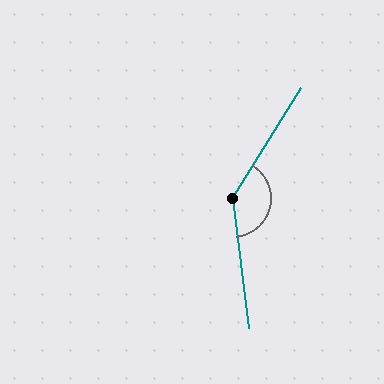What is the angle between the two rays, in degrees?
Approximately 141 degrees.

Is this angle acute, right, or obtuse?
It is obtuse.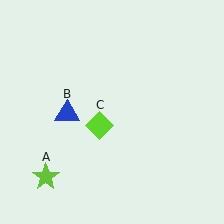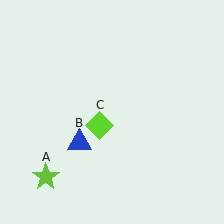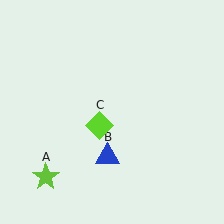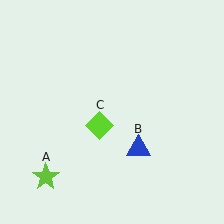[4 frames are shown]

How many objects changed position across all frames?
1 object changed position: blue triangle (object B).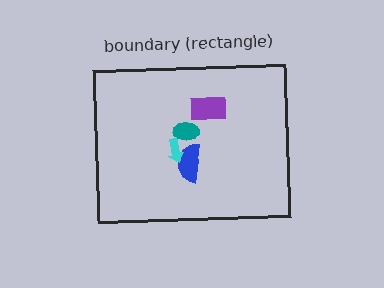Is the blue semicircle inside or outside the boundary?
Inside.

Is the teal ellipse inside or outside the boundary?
Inside.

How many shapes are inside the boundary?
4 inside, 0 outside.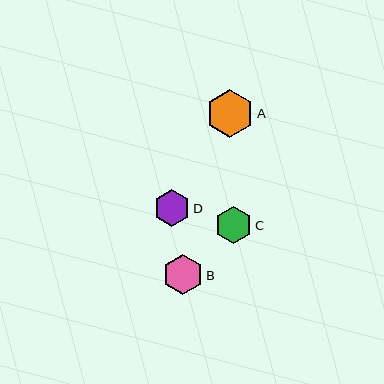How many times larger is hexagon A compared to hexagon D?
Hexagon A is approximately 1.3 times the size of hexagon D.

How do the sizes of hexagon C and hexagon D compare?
Hexagon C and hexagon D are approximately the same size.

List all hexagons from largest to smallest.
From largest to smallest: A, B, C, D.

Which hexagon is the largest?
Hexagon A is the largest with a size of approximately 48 pixels.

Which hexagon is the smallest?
Hexagon D is the smallest with a size of approximately 36 pixels.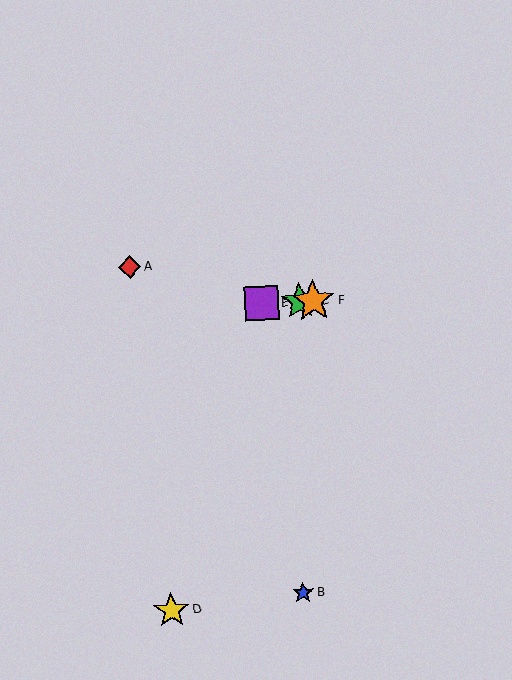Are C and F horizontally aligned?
Yes, both are at y≈301.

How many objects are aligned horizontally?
3 objects (C, E, F) are aligned horizontally.